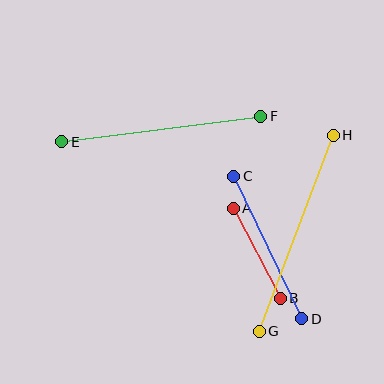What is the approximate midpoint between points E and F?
The midpoint is at approximately (161, 129) pixels.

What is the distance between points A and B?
The distance is approximately 102 pixels.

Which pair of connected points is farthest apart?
Points G and H are farthest apart.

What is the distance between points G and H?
The distance is approximately 210 pixels.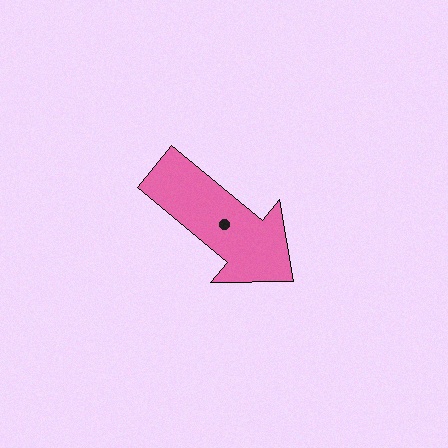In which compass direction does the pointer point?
Southeast.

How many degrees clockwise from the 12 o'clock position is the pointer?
Approximately 129 degrees.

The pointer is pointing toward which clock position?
Roughly 4 o'clock.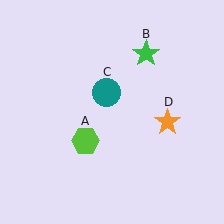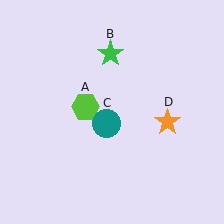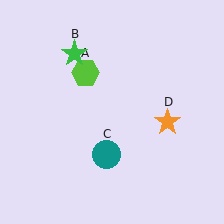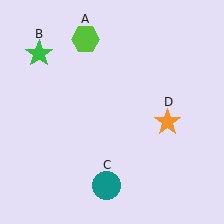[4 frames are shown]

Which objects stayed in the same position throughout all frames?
Orange star (object D) remained stationary.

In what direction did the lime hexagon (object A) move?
The lime hexagon (object A) moved up.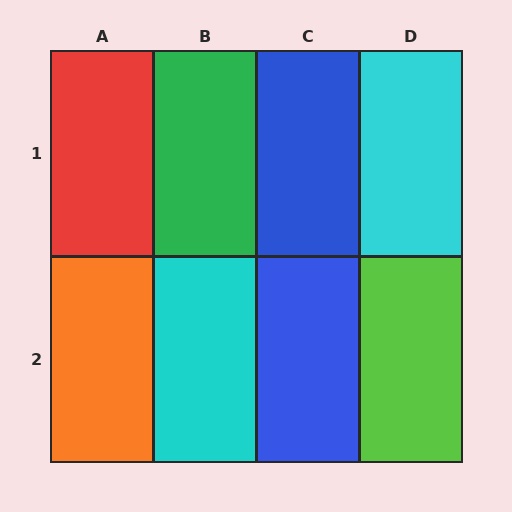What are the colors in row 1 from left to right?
Red, green, blue, cyan.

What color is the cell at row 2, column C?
Blue.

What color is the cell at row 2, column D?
Lime.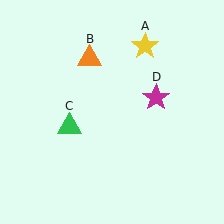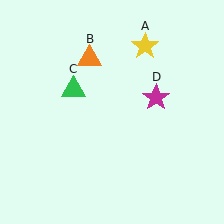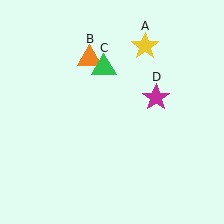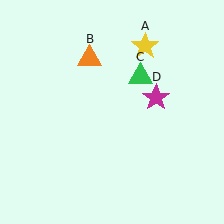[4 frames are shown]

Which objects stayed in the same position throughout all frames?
Yellow star (object A) and orange triangle (object B) and magenta star (object D) remained stationary.